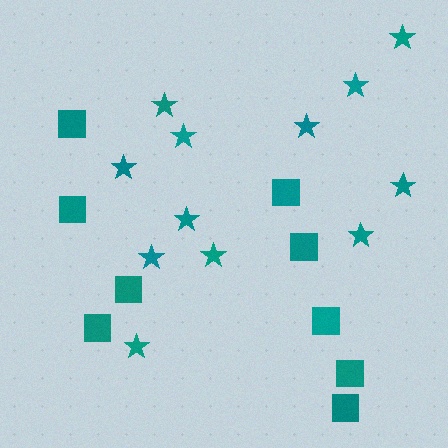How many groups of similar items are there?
There are 2 groups: one group of squares (9) and one group of stars (12).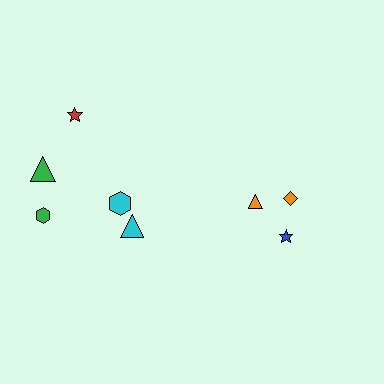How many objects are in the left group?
There are 5 objects.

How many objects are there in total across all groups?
There are 8 objects.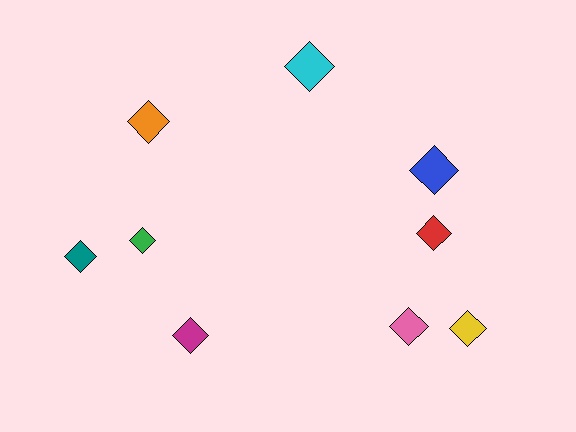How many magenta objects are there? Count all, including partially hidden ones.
There is 1 magenta object.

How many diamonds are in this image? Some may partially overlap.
There are 9 diamonds.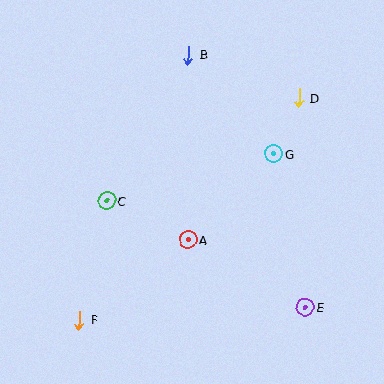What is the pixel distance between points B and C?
The distance between B and C is 167 pixels.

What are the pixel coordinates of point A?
Point A is at (188, 239).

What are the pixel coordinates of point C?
Point C is at (107, 201).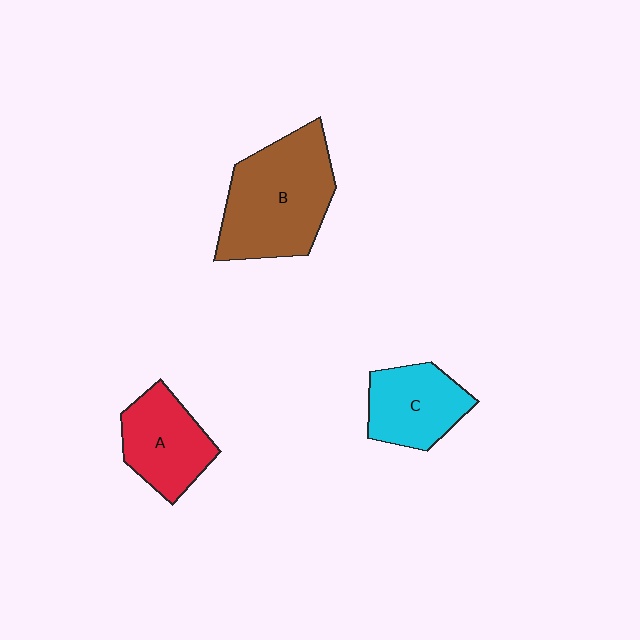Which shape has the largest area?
Shape B (brown).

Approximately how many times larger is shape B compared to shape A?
Approximately 1.6 times.